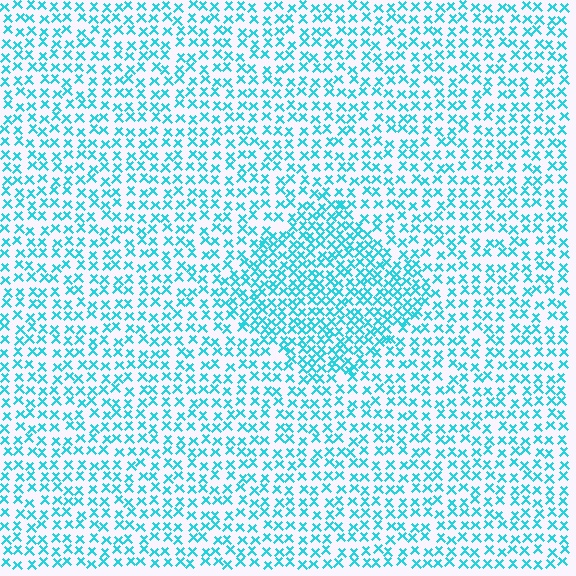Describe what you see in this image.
The image contains small cyan elements arranged at two different densities. A diamond-shaped region is visible where the elements are more densely packed than the surrounding area.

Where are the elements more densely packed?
The elements are more densely packed inside the diamond boundary.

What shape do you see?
I see a diamond.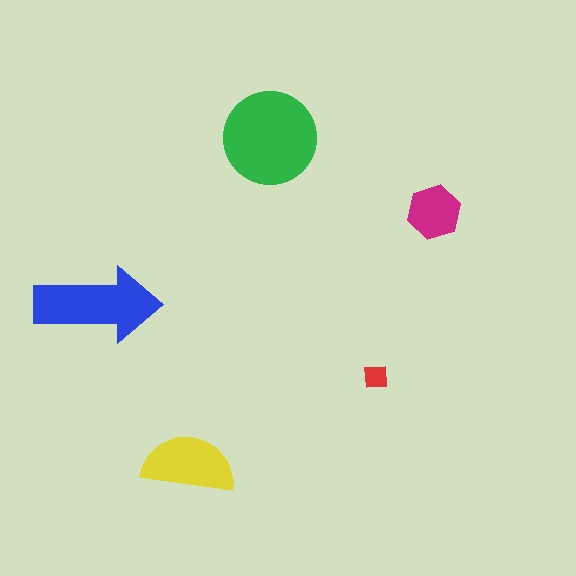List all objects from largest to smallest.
The green circle, the blue arrow, the yellow semicircle, the magenta hexagon, the red square.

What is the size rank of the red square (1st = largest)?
5th.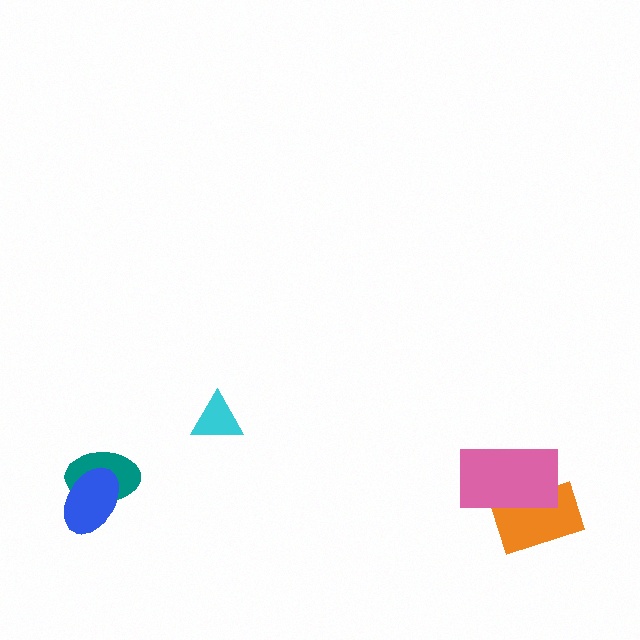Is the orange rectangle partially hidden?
Yes, it is partially covered by another shape.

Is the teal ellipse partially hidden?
Yes, it is partially covered by another shape.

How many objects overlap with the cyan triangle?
0 objects overlap with the cyan triangle.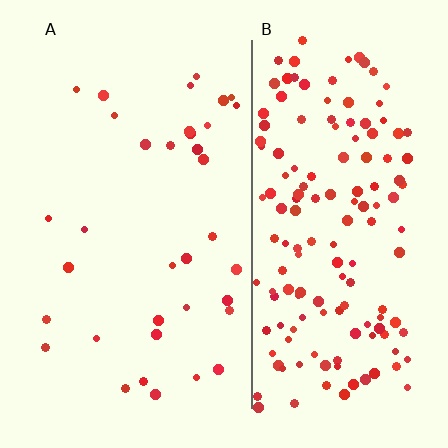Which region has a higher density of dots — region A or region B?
B (the right).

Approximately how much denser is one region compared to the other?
Approximately 4.5× — region B over region A.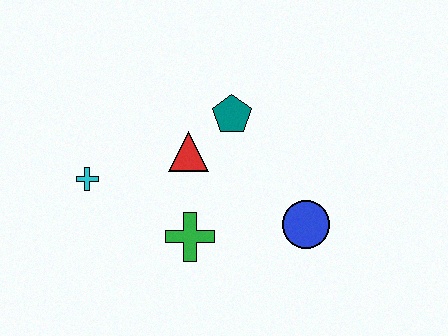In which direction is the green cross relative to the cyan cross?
The green cross is to the right of the cyan cross.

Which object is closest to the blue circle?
The green cross is closest to the blue circle.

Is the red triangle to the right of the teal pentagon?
No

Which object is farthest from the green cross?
The teal pentagon is farthest from the green cross.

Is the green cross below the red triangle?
Yes